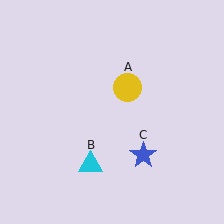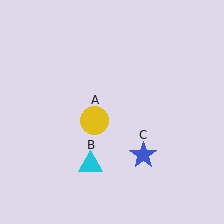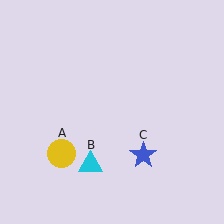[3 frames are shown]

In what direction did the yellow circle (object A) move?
The yellow circle (object A) moved down and to the left.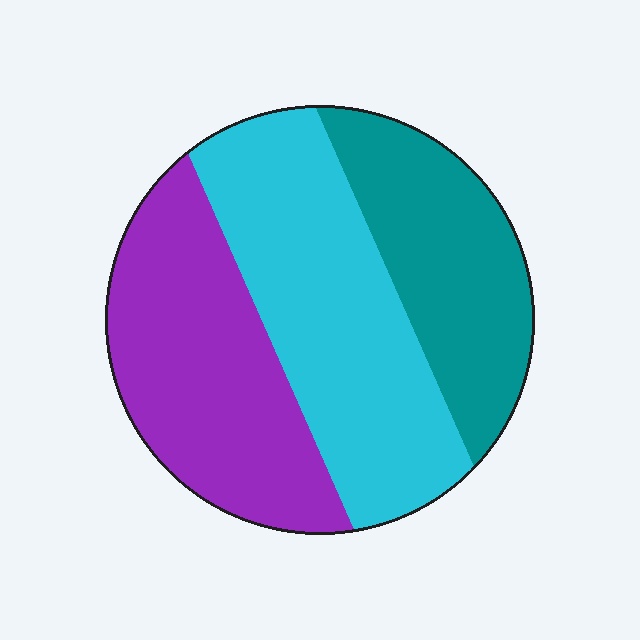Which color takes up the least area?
Teal, at roughly 25%.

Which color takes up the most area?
Cyan, at roughly 40%.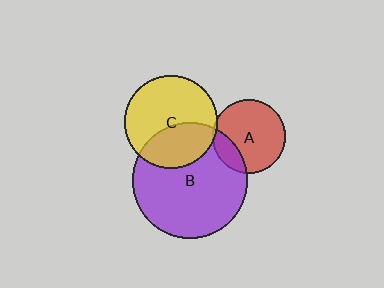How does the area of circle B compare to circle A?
Approximately 2.5 times.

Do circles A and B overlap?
Yes.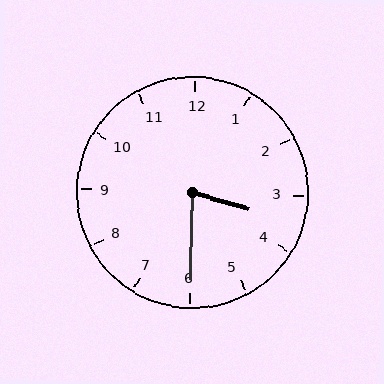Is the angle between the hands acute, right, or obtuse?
It is acute.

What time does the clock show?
3:30.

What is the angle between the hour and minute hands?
Approximately 75 degrees.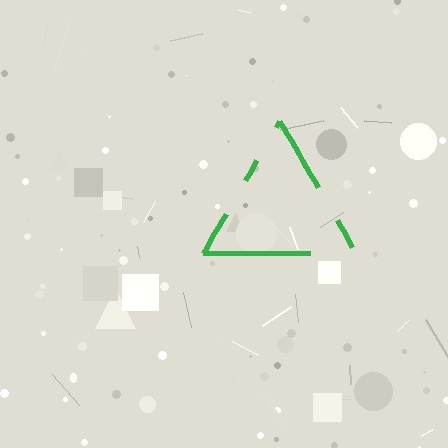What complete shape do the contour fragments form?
The contour fragments form a triangle.